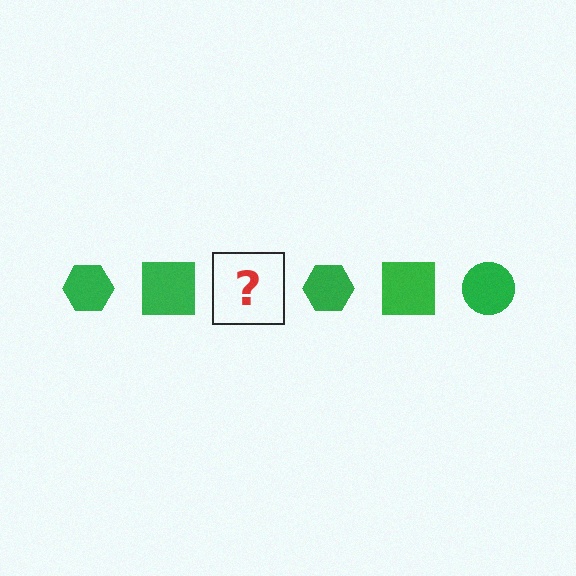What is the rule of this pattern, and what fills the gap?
The rule is that the pattern cycles through hexagon, square, circle shapes in green. The gap should be filled with a green circle.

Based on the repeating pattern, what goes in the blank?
The blank should be a green circle.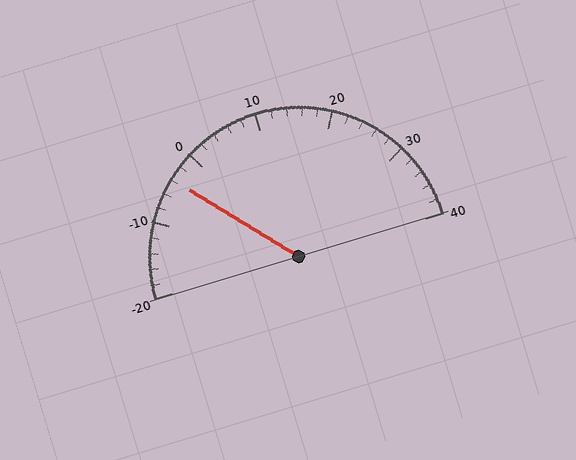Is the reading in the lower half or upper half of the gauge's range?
The reading is in the lower half of the range (-20 to 40).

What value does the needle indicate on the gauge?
The needle indicates approximately -4.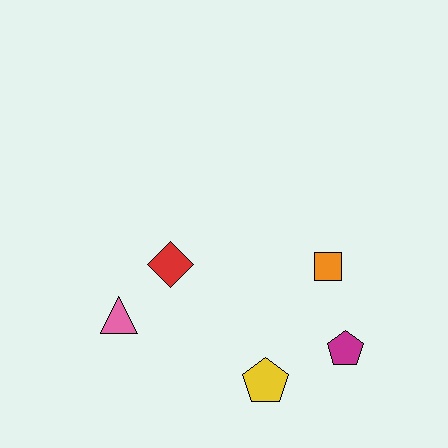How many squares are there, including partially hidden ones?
There is 1 square.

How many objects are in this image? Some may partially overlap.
There are 5 objects.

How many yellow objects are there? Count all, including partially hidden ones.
There is 1 yellow object.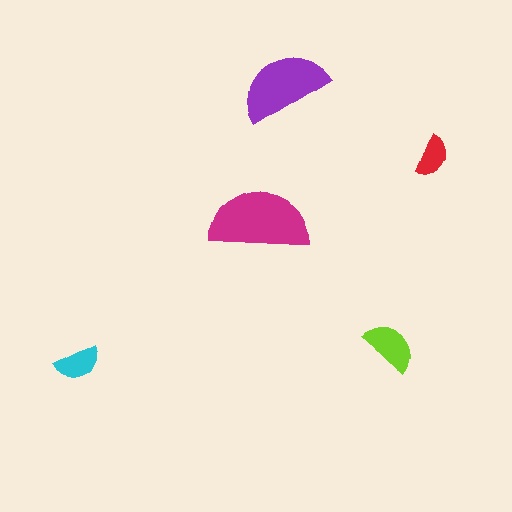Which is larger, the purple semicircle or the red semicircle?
The purple one.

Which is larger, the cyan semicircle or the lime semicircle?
The lime one.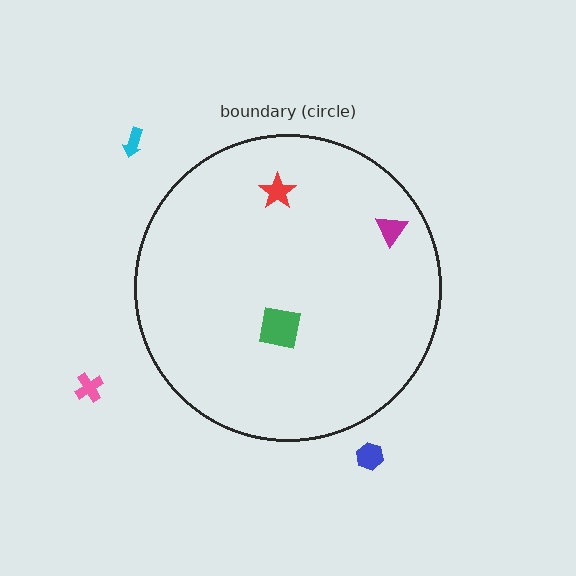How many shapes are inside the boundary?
3 inside, 3 outside.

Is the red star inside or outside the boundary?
Inside.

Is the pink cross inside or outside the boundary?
Outside.